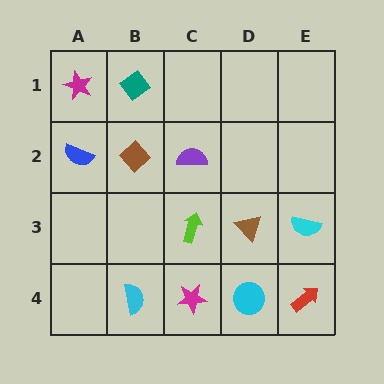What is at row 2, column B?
A brown diamond.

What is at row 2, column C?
A purple semicircle.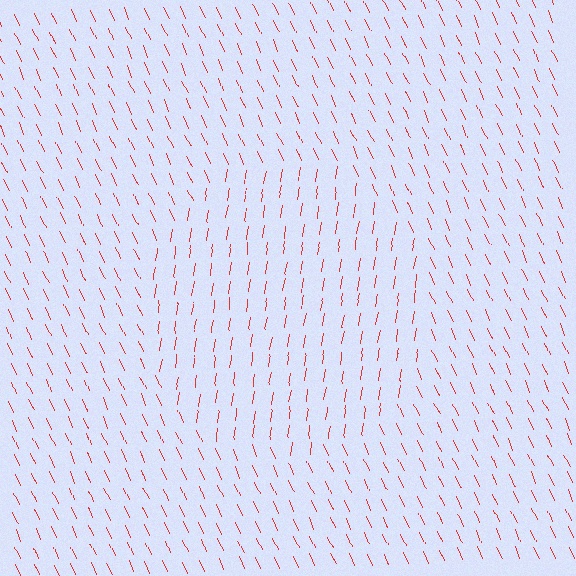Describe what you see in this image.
The image is filled with small red line segments. A circle region in the image has lines oriented differently from the surrounding lines, creating a visible texture boundary.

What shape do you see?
I see a circle.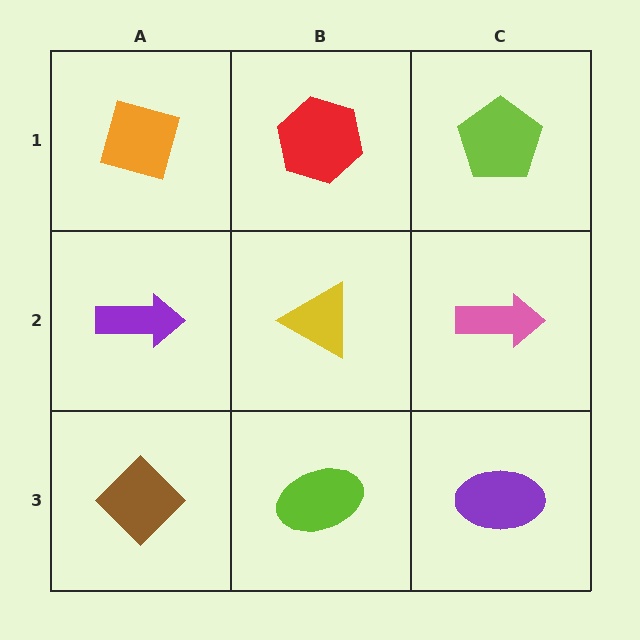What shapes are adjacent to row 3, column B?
A yellow triangle (row 2, column B), a brown diamond (row 3, column A), a purple ellipse (row 3, column C).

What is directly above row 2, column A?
An orange diamond.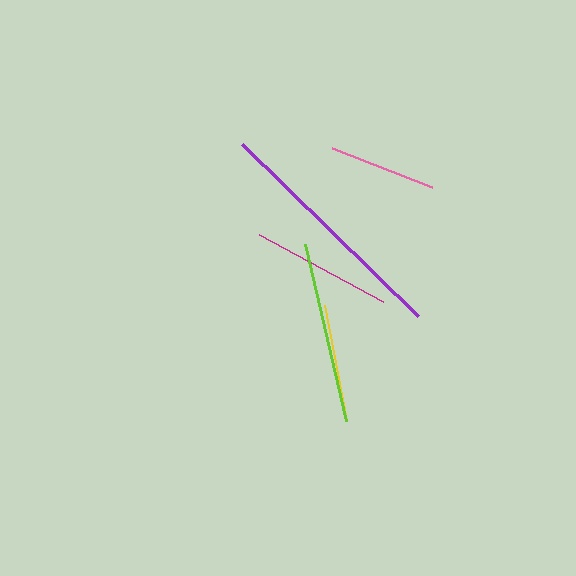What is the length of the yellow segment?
The yellow segment is approximately 117 pixels long.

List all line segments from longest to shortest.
From longest to shortest: purple, lime, magenta, yellow, pink.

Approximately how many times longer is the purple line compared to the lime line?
The purple line is approximately 1.4 times the length of the lime line.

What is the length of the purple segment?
The purple segment is approximately 246 pixels long.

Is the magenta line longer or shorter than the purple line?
The purple line is longer than the magenta line.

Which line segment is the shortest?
The pink line is the shortest at approximately 107 pixels.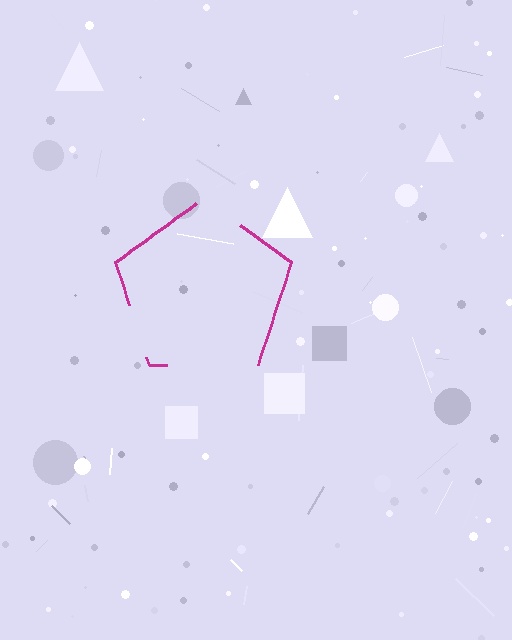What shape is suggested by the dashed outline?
The dashed outline suggests a pentagon.